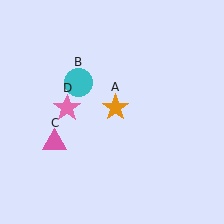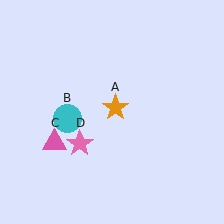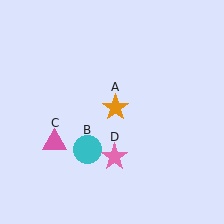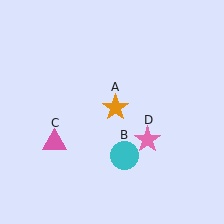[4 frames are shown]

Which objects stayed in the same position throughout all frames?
Orange star (object A) and pink triangle (object C) remained stationary.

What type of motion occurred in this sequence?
The cyan circle (object B), pink star (object D) rotated counterclockwise around the center of the scene.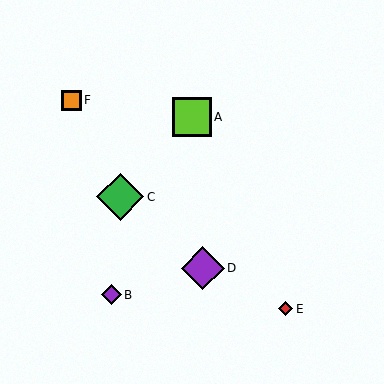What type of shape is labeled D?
Shape D is a purple diamond.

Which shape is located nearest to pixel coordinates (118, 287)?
The purple diamond (labeled B) at (111, 295) is nearest to that location.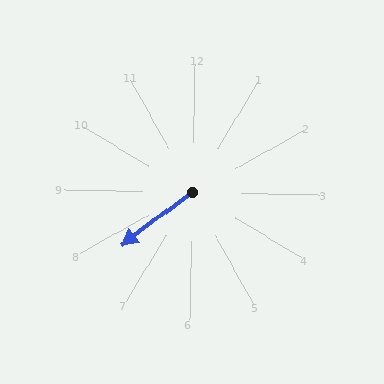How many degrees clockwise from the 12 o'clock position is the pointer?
Approximately 232 degrees.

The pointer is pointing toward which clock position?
Roughly 8 o'clock.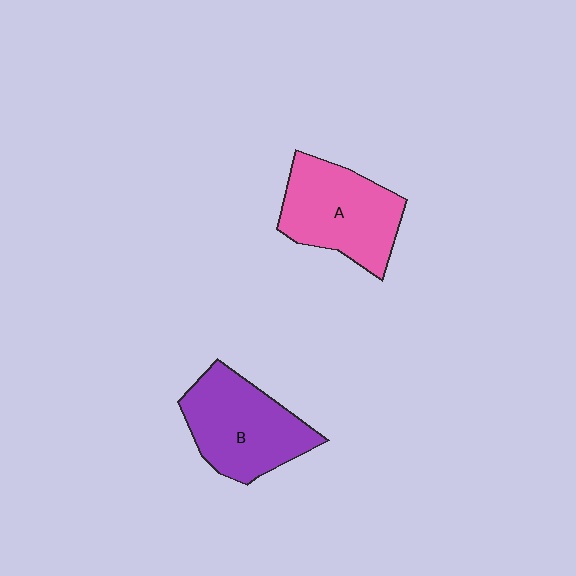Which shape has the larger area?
Shape B (purple).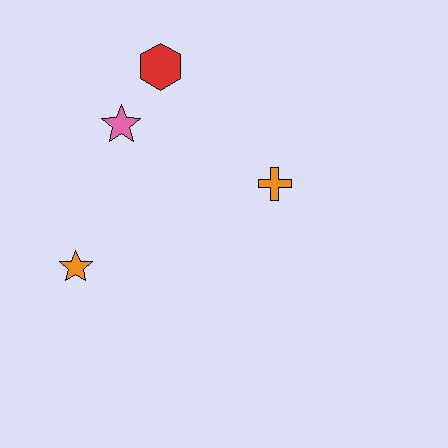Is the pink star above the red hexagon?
No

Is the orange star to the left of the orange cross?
Yes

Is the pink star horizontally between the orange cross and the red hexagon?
No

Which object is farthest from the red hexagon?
The orange star is farthest from the red hexagon.